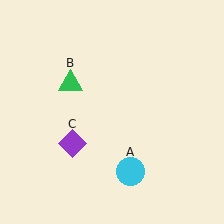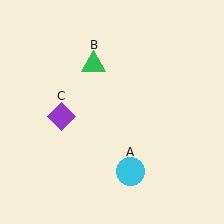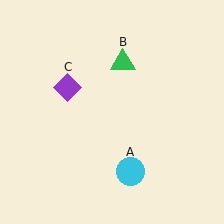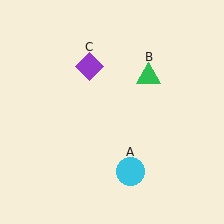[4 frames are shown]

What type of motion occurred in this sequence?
The green triangle (object B), purple diamond (object C) rotated clockwise around the center of the scene.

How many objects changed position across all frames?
2 objects changed position: green triangle (object B), purple diamond (object C).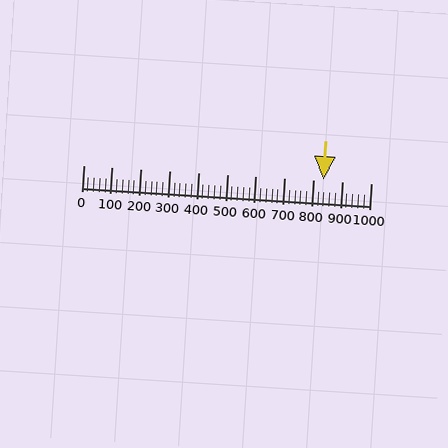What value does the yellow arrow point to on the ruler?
The yellow arrow points to approximately 836.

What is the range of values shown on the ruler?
The ruler shows values from 0 to 1000.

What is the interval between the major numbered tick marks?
The major tick marks are spaced 100 units apart.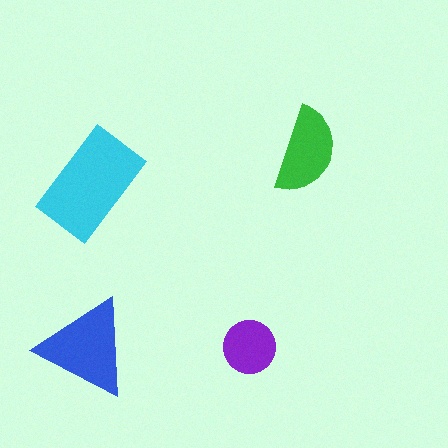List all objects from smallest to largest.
The purple circle, the green semicircle, the blue triangle, the cyan rectangle.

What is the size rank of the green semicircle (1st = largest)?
3rd.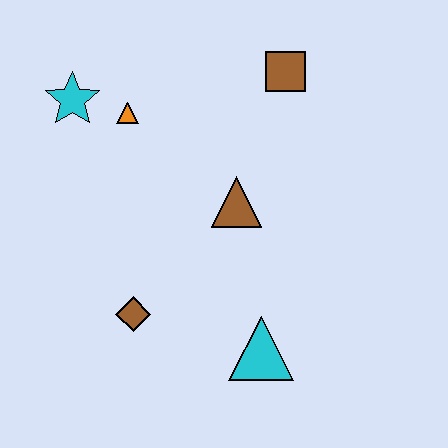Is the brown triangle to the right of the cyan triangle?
No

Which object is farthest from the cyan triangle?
The cyan star is farthest from the cyan triangle.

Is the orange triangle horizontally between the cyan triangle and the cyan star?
Yes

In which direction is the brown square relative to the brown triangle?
The brown square is above the brown triangle.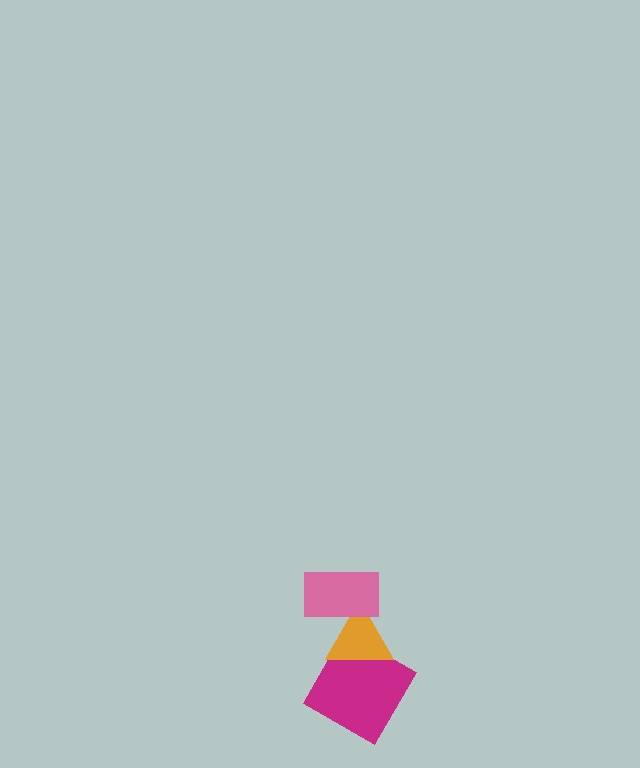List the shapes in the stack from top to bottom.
From top to bottom: the pink rectangle, the orange triangle, the magenta diamond.